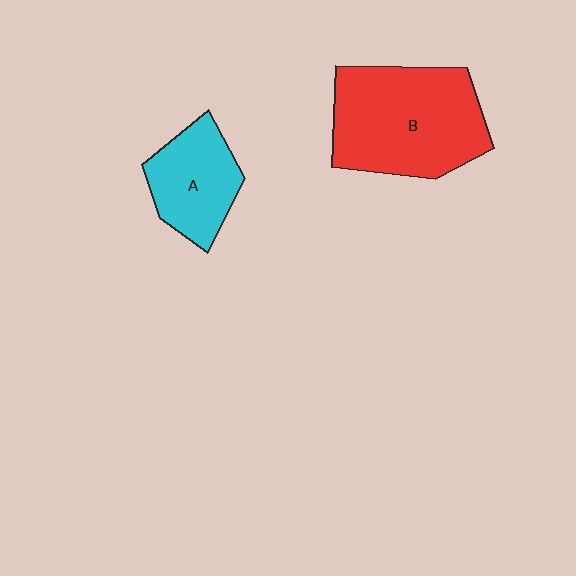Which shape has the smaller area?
Shape A (cyan).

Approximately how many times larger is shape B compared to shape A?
Approximately 1.8 times.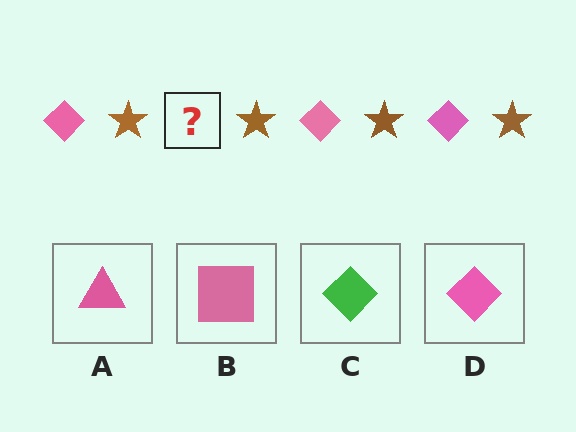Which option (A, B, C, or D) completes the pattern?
D.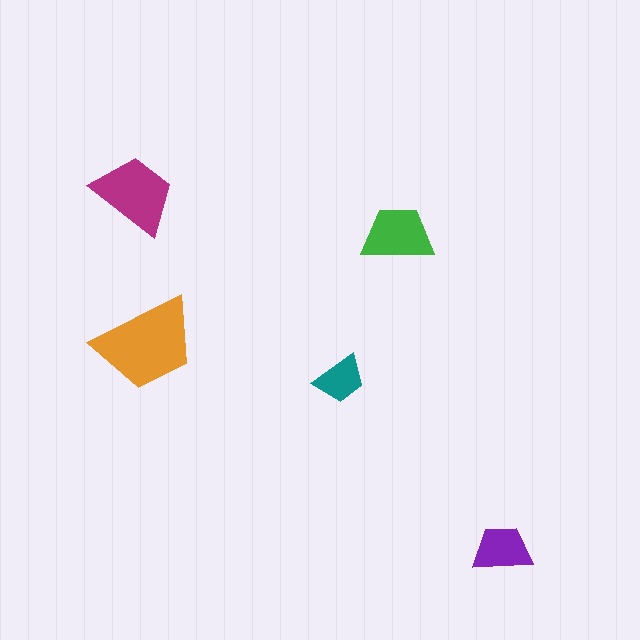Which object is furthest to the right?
The purple trapezoid is rightmost.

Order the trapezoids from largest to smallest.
the orange one, the magenta one, the green one, the purple one, the teal one.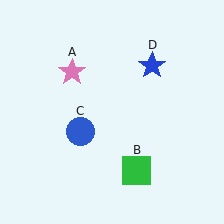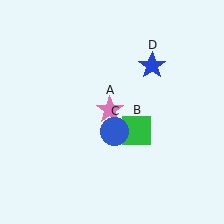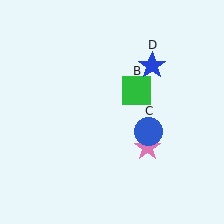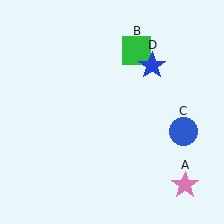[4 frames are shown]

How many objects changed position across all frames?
3 objects changed position: pink star (object A), green square (object B), blue circle (object C).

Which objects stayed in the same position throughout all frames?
Blue star (object D) remained stationary.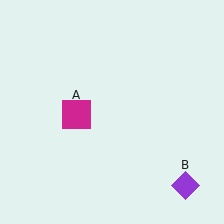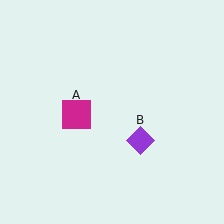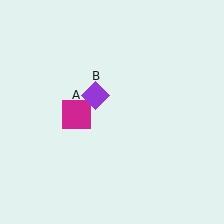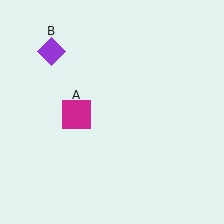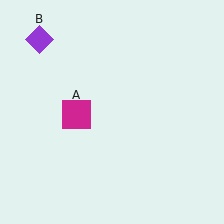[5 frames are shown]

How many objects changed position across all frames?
1 object changed position: purple diamond (object B).